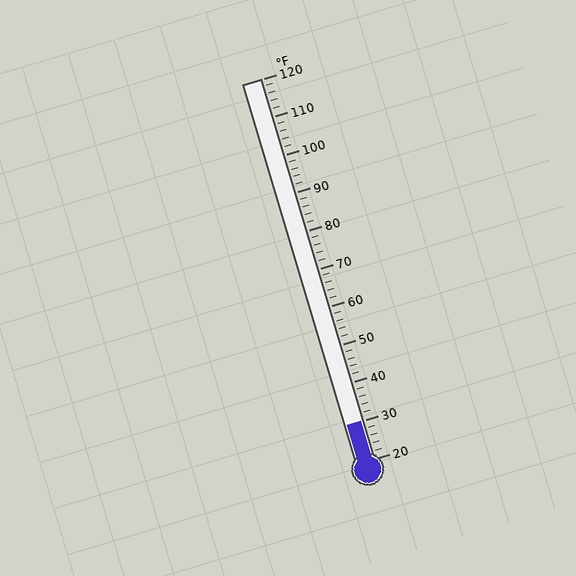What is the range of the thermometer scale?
The thermometer scale ranges from 20°F to 120°F.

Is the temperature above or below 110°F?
The temperature is below 110°F.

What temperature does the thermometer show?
The thermometer shows approximately 30°F.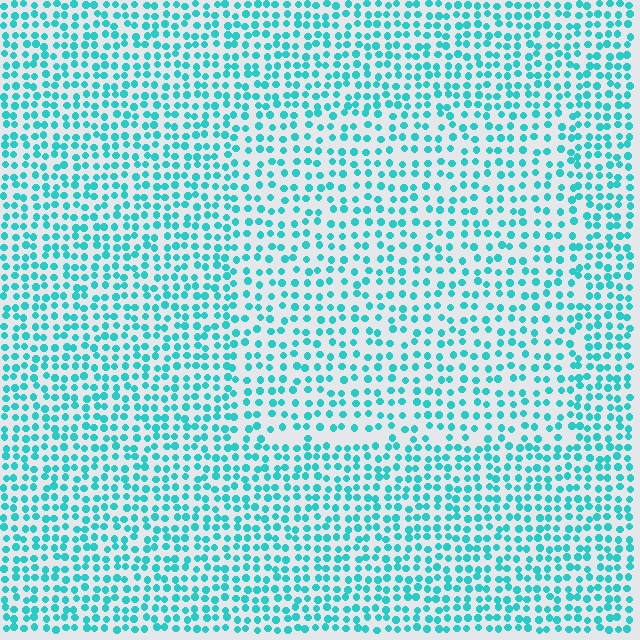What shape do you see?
I see a rectangle.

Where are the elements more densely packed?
The elements are more densely packed outside the rectangle boundary.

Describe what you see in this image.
The image contains small cyan elements arranged at two different densities. A rectangle-shaped region is visible where the elements are less densely packed than the surrounding area.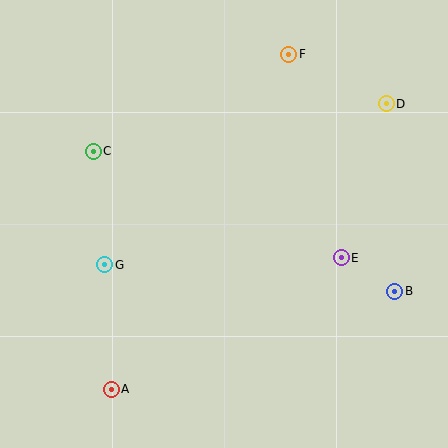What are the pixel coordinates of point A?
Point A is at (111, 389).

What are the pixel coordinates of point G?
Point G is at (105, 265).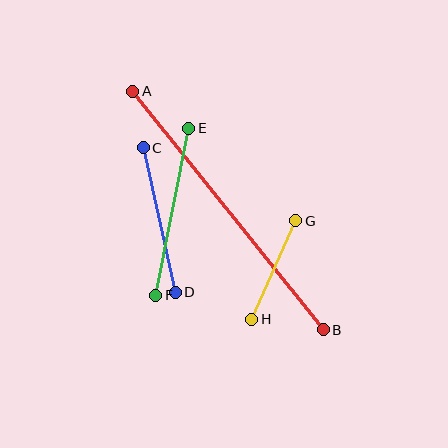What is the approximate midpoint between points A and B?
The midpoint is at approximately (228, 210) pixels.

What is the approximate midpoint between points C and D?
The midpoint is at approximately (159, 220) pixels.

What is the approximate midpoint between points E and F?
The midpoint is at approximately (172, 212) pixels.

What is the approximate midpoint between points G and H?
The midpoint is at approximately (274, 270) pixels.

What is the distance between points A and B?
The distance is approximately 306 pixels.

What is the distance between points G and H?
The distance is approximately 108 pixels.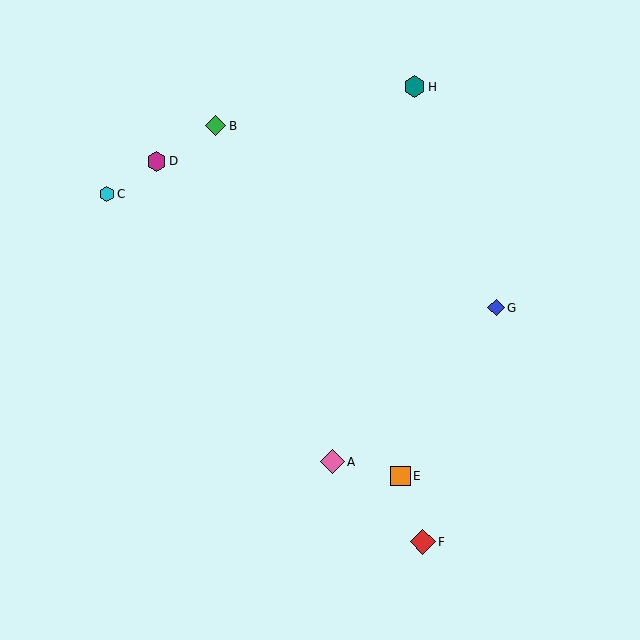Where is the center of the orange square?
The center of the orange square is at (401, 476).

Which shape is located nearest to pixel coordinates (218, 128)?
The green diamond (labeled B) at (215, 126) is nearest to that location.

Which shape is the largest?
The red diamond (labeled F) is the largest.